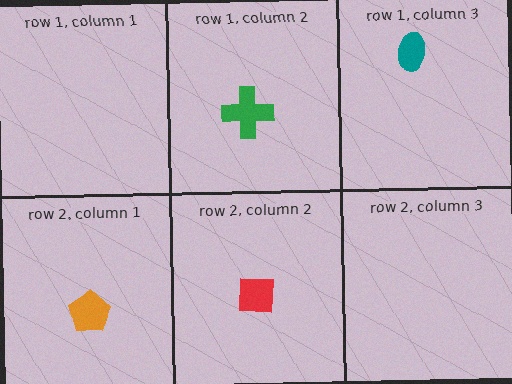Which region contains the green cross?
The row 1, column 2 region.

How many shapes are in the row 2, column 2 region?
1.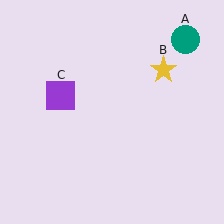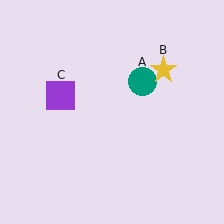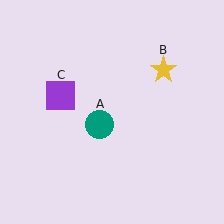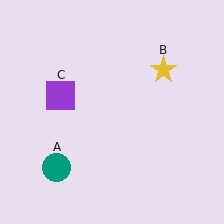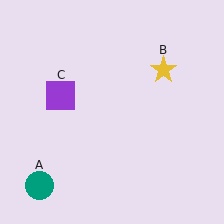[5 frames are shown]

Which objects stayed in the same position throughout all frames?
Yellow star (object B) and purple square (object C) remained stationary.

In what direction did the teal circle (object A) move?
The teal circle (object A) moved down and to the left.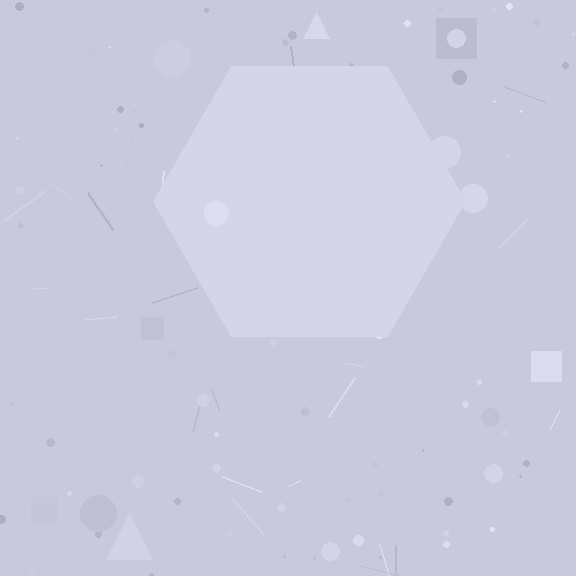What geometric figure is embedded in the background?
A hexagon is embedded in the background.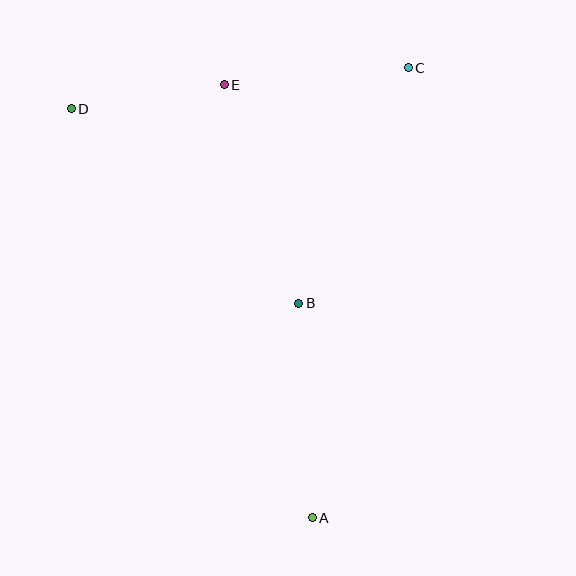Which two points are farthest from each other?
Points A and D are farthest from each other.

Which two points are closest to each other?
Points D and E are closest to each other.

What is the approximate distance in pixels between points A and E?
The distance between A and E is approximately 442 pixels.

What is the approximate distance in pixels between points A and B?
The distance between A and B is approximately 215 pixels.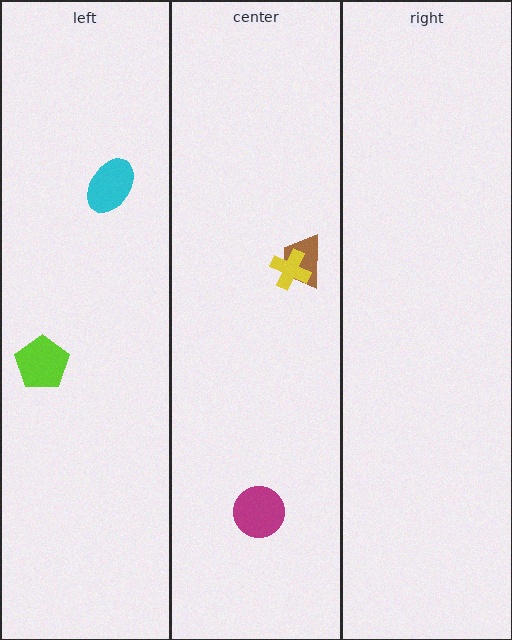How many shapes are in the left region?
2.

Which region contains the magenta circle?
The center region.